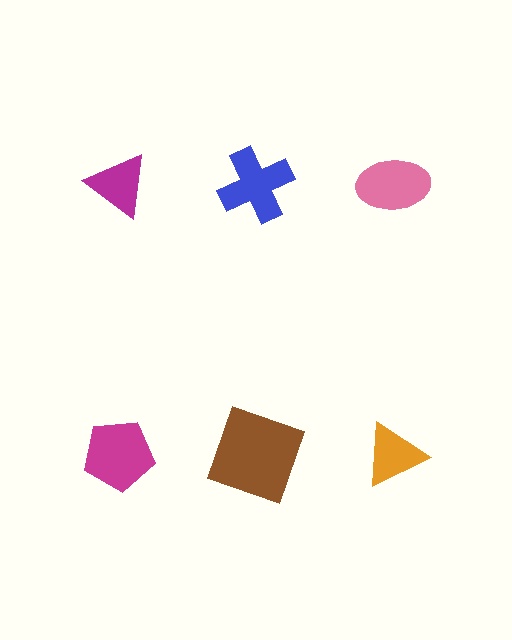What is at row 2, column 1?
A magenta pentagon.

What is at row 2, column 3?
An orange triangle.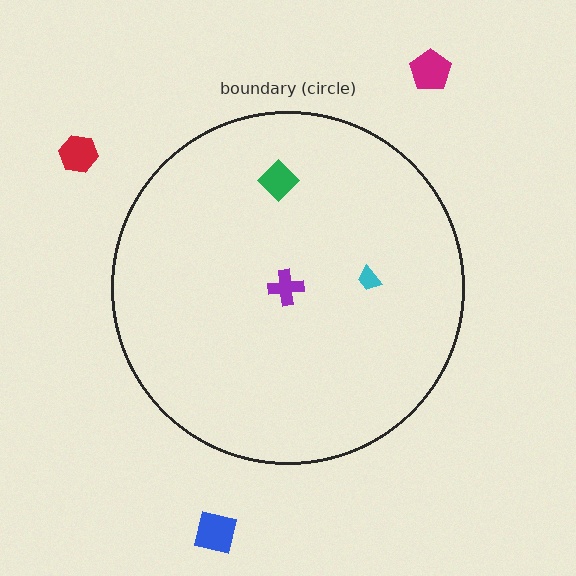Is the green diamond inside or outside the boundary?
Inside.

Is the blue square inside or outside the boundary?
Outside.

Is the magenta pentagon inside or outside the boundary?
Outside.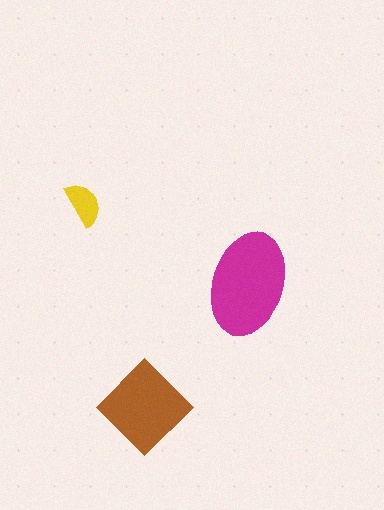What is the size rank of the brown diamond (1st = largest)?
2nd.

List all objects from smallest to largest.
The yellow semicircle, the brown diamond, the magenta ellipse.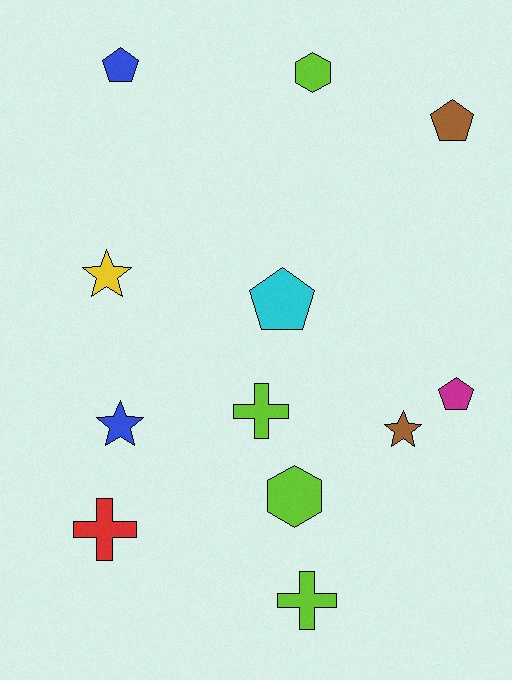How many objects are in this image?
There are 12 objects.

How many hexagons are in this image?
There are 2 hexagons.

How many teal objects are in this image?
There are no teal objects.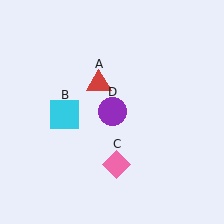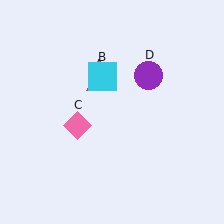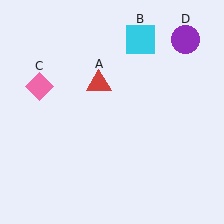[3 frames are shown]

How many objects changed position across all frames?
3 objects changed position: cyan square (object B), pink diamond (object C), purple circle (object D).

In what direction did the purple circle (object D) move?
The purple circle (object D) moved up and to the right.